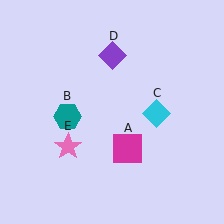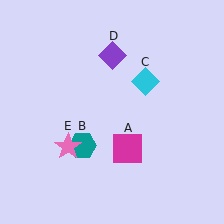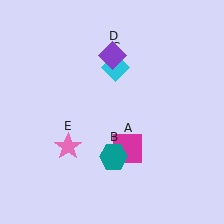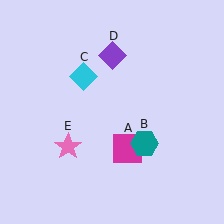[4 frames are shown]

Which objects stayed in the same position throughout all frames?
Magenta square (object A) and purple diamond (object D) and pink star (object E) remained stationary.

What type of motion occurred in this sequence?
The teal hexagon (object B), cyan diamond (object C) rotated counterclockwise around the center of the scene.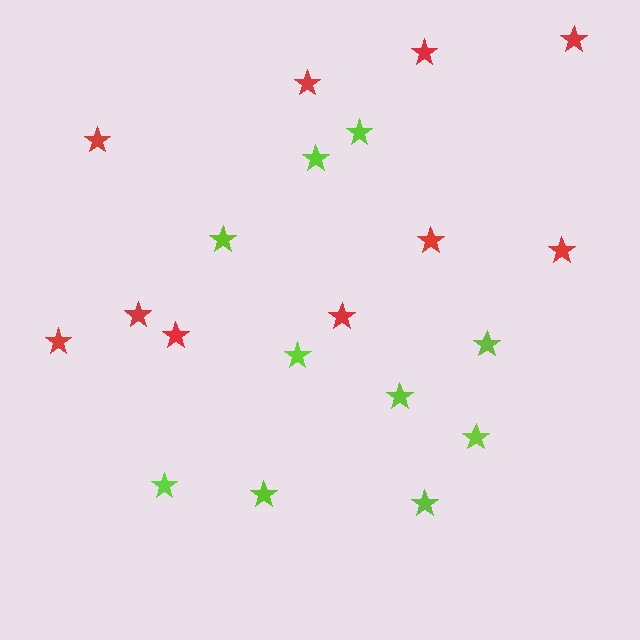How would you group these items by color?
There are 2 groups: one group of lime stars (10) and one group of red stars (10).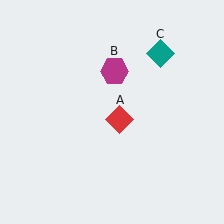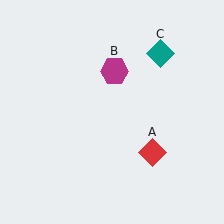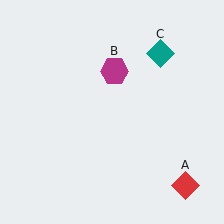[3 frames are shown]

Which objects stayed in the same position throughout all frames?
Magenta hexagon (object B) and teal diamond (object C) remained stationary.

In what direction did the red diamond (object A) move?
The red diamond (object A) moved down and to the right.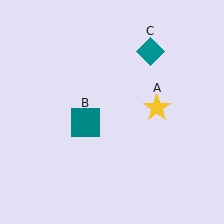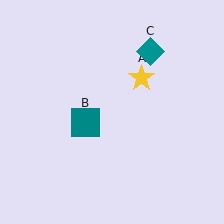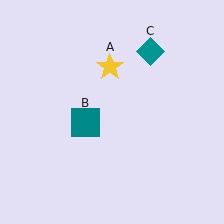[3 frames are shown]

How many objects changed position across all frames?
1 object changed position: yellow star (object A).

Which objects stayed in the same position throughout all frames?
Teal square (object B) and teal diamond (object C) remained stationary.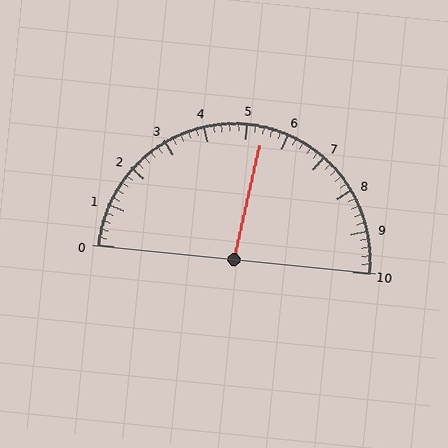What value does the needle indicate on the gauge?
The needle indicates approximately 5.4.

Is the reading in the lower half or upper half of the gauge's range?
The reading is in the upper half of the range (0 to 10).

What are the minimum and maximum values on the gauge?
The gauge ranges from 0 to 10.